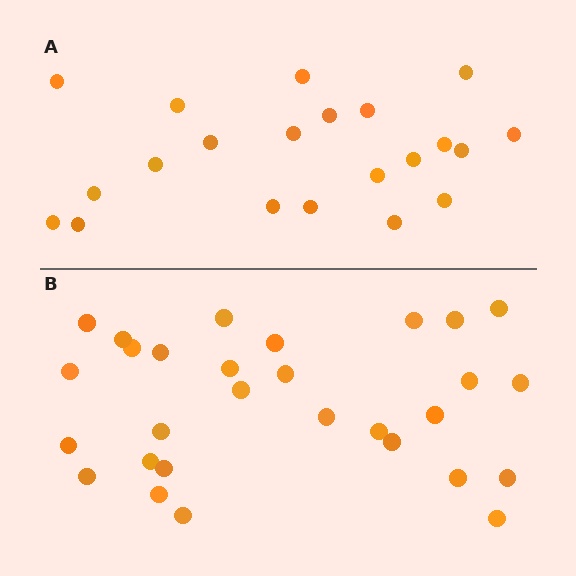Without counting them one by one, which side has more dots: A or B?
Region B (the bottom region) has more dots.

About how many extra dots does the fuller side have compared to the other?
Region B has roughly 8 or so more dots than region A.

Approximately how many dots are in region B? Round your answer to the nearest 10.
About 30 dots. (The exact count is 29, which rounds to 30.)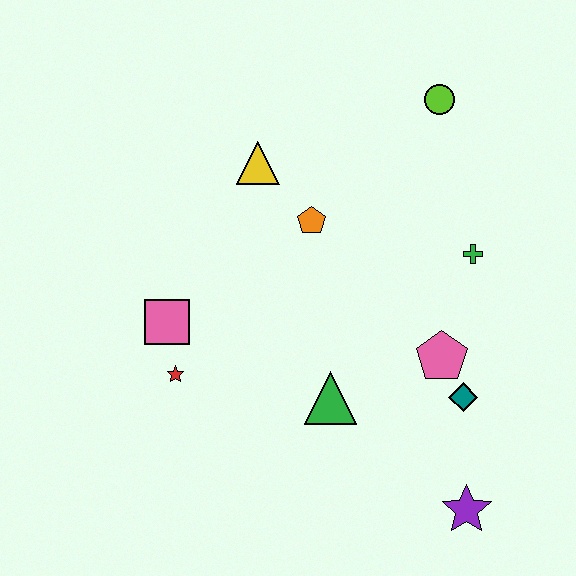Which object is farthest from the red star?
The lime circle is farthest from the red star.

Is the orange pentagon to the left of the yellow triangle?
No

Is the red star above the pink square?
No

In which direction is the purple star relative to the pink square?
The purple star is to the right of the pink square.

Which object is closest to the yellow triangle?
The orange pentagon is closest to the yellow triangle.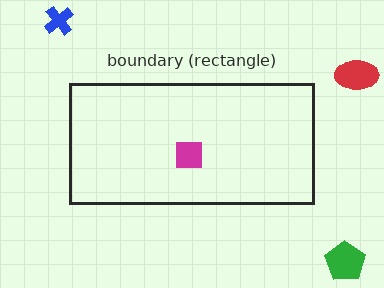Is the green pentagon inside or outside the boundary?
Outside.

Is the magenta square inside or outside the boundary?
Inside.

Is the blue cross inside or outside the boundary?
Outside.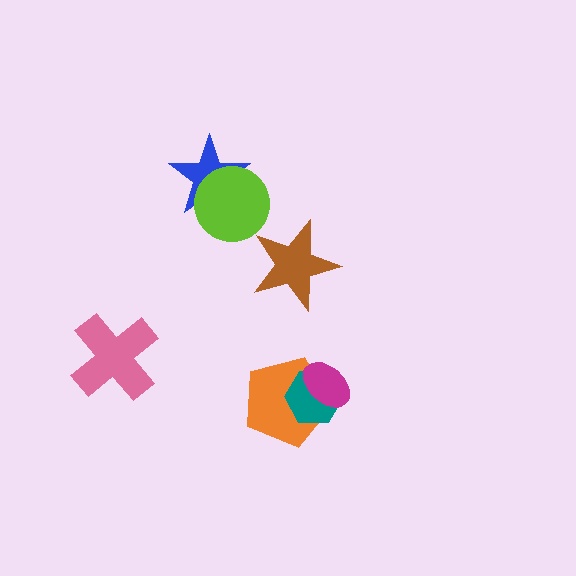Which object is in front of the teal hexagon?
The magenta ellipse is in front of the teal hexagon.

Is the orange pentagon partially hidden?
Yes, it is partially covered by another shape.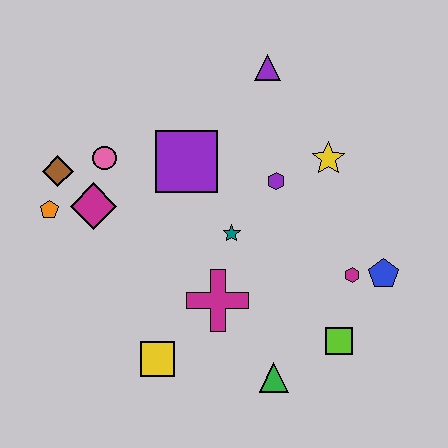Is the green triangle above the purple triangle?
No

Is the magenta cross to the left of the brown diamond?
No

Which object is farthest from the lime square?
The brown diamond is farthest from the lime square.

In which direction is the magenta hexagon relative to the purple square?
The magenta hexagon is to the right of the purple square.